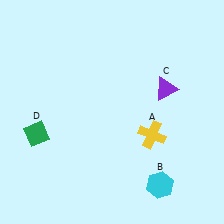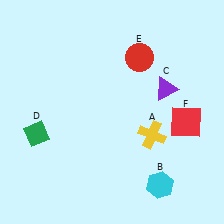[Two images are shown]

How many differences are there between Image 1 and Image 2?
There are 2 differences between the two images.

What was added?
A red circle (E), a red square (F) were added in Image 2.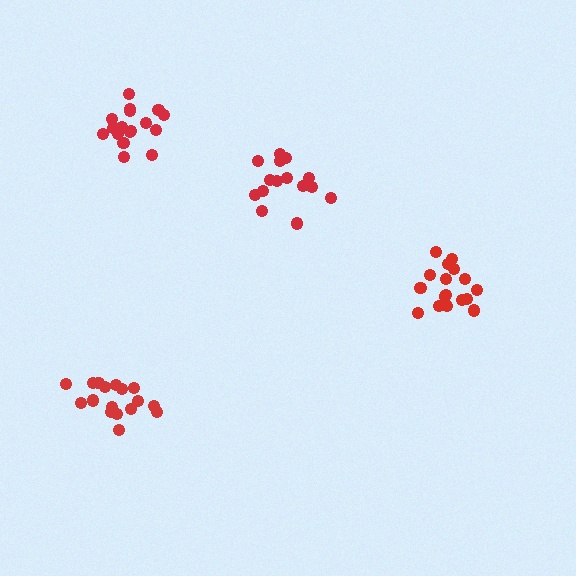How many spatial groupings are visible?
There are 4 spatial groupings.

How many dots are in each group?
Group 1: 17 dots, Group 2: 17 dots, Group 3: 17 dots, Group 4: 18 dots (69 total).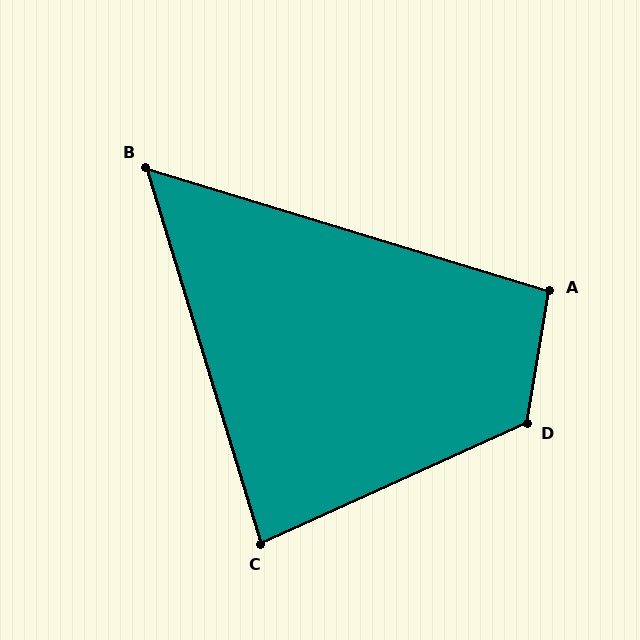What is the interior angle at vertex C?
Approximately 83 degrees (acute).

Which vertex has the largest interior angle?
D, at approximately 124 degrees.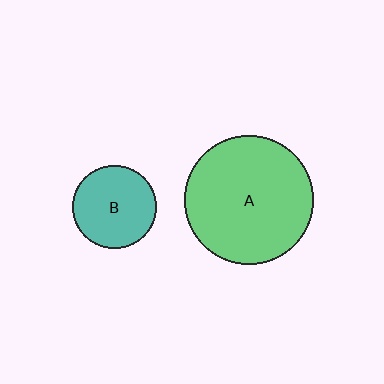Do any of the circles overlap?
No, none of the circles overlap.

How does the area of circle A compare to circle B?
Approximately 2.3 times.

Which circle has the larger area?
Circle A (green).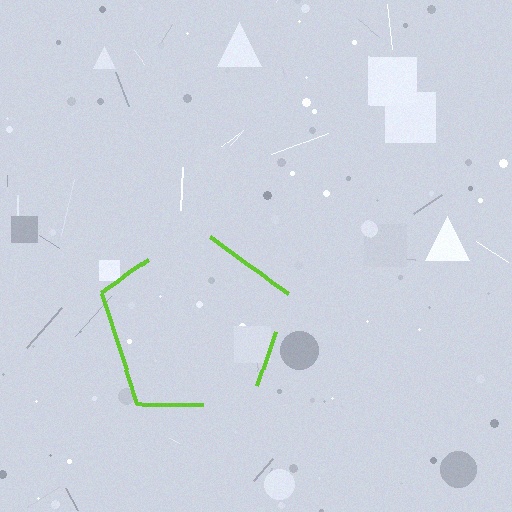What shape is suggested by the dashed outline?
The dashed outline suggests a pentagon.